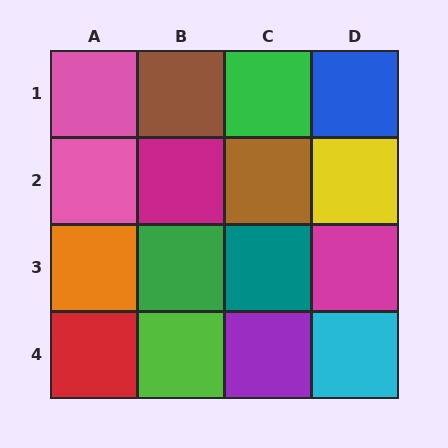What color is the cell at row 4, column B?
Lime.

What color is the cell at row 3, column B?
Green.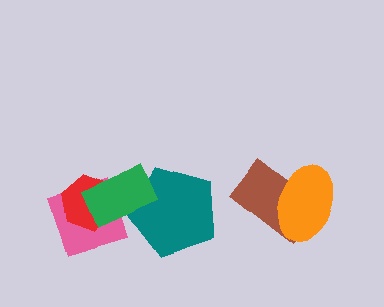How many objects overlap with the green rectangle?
3 objects overlap with the green rectangle.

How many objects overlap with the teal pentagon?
1 object overlaps with the teal pentagon.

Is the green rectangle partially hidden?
No, no other shape covers it.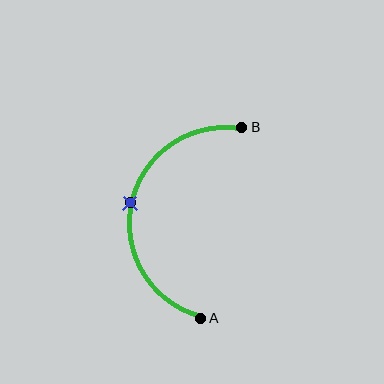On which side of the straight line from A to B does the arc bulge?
The arc bulges to the left of the straight line connecting A and B.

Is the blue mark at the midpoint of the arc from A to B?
Yes. The blue mark lies on the arc at equal arc-length from both A and B — it is the arc midpoint.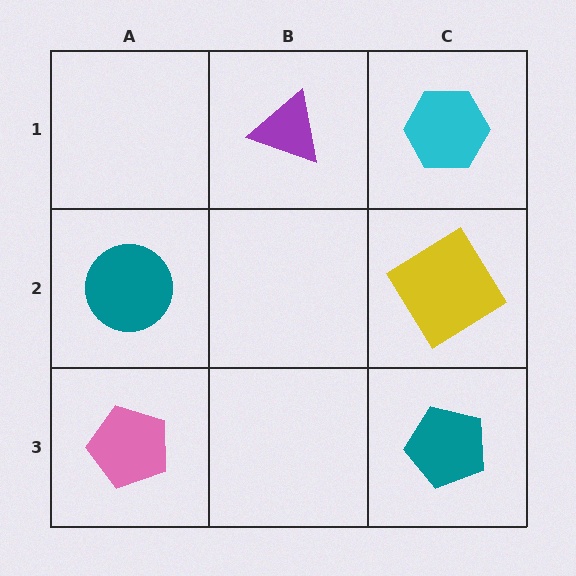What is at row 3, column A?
A pink pentagon.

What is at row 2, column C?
A yellow diamond.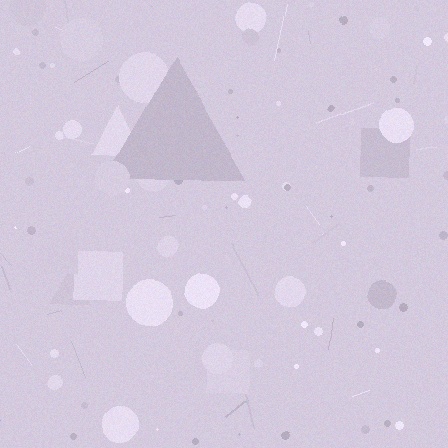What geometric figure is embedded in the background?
A triangle is embedded in the background.